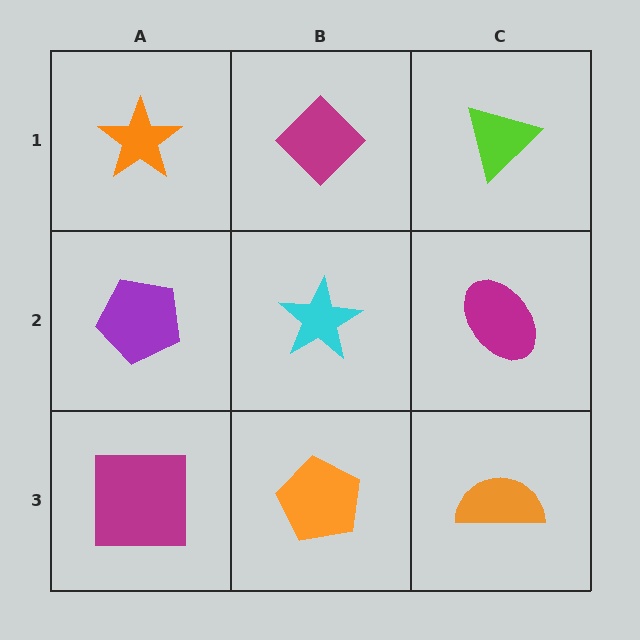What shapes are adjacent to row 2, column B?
A magenta diamond (row 1, column B), an orange pentagon (row 3, column B), a purple pentagon (row 2, column A), a magenta ellipse (row 2, column C).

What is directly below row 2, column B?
An orange pentagon.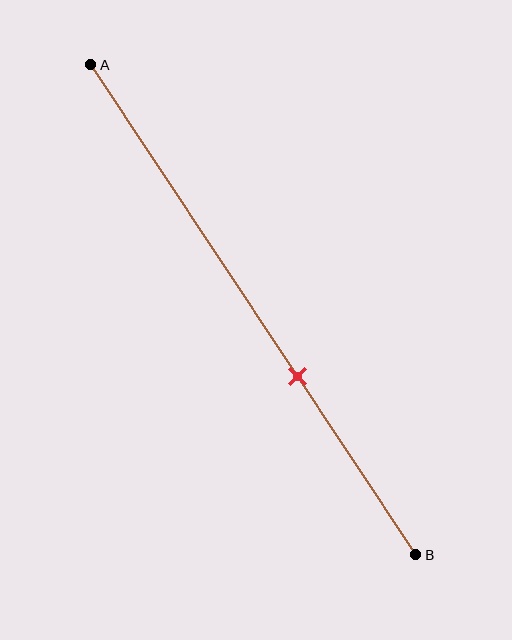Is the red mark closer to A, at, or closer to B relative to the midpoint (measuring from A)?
The red mark is closer to point B than the midpoint of segment AB.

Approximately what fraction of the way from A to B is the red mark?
The red mark is approximately 65% of the way from A to B.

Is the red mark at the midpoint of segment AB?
No, the mark is at about 65% from A, not at the 50% midpoint.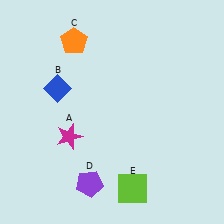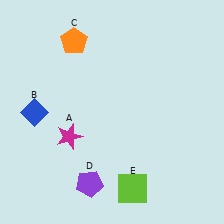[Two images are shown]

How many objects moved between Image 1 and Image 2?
1 object moved between the two images.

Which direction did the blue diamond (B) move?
The blue diamond (B) moved down.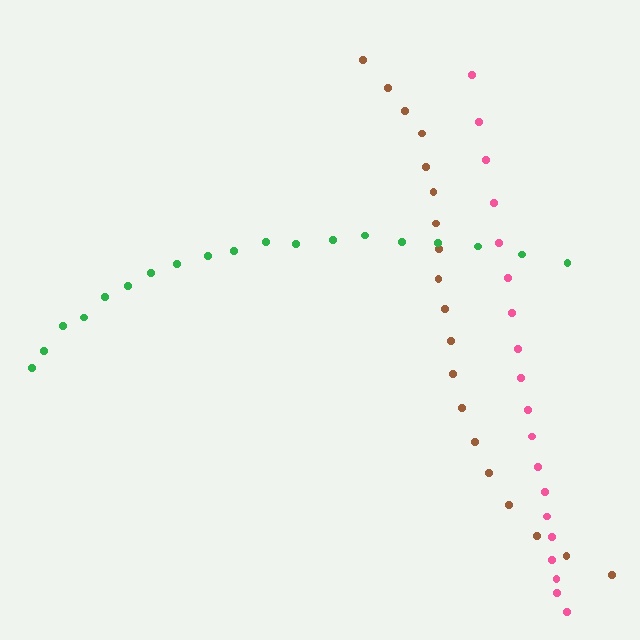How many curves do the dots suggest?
There are 3 distinct paths.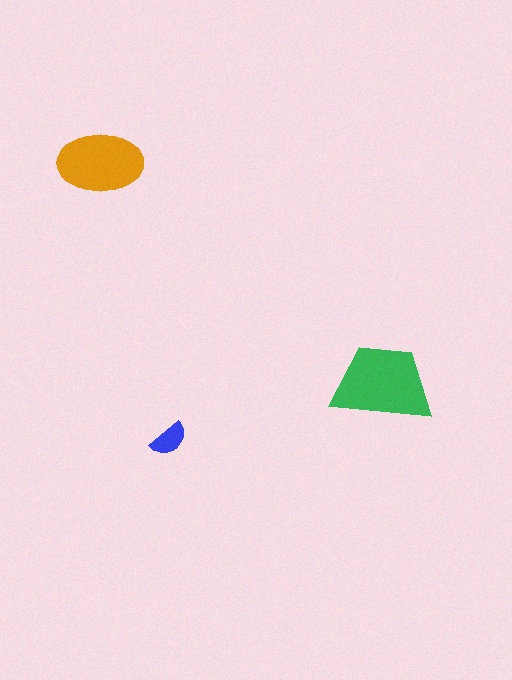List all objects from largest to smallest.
The green trapezoid, the orange ellipse, the blue semicircle.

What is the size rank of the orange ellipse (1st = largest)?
2nd.